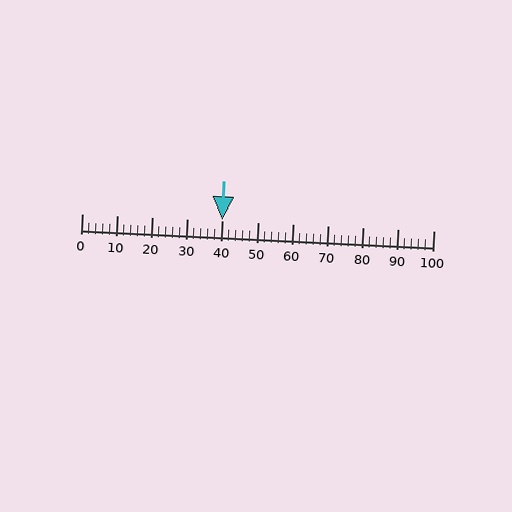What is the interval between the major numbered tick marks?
The major tick marks are spaced 10 units apart.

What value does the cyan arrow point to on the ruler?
The cyan arrow points to approximately 40.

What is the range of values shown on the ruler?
The ruler shows values from 0 to 100.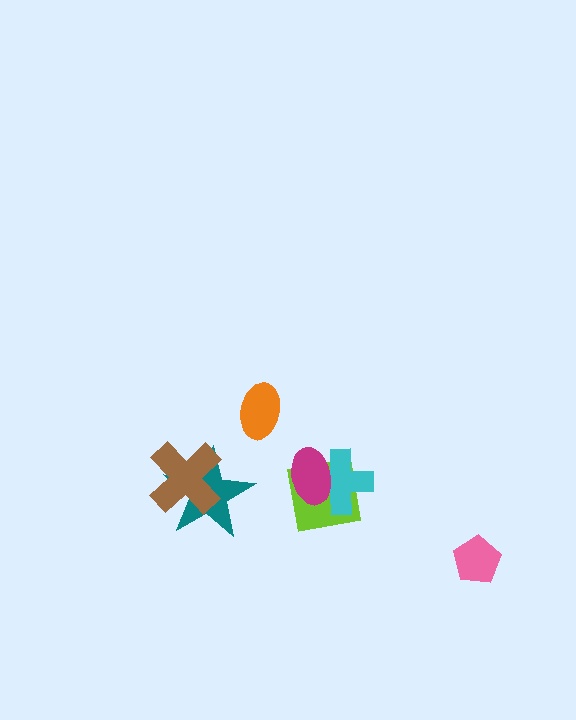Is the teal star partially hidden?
Yes, it is partially covered by another shape.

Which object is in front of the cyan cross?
The magenta ellipse is in front of the cyan cross.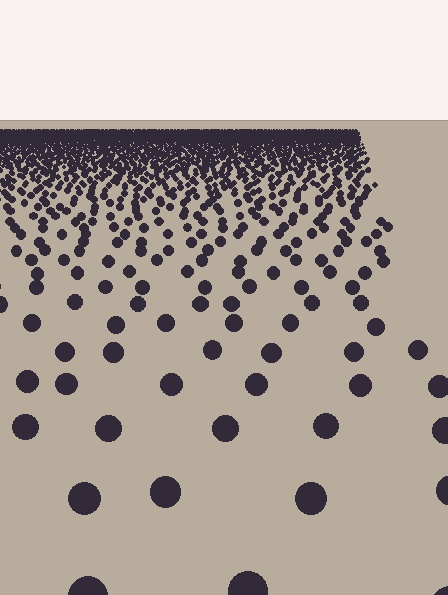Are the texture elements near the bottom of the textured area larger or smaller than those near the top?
Larger. Near the bottom, elements are closer to the viewer and appear at a bigger on-screen size.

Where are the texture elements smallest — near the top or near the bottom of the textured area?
Near the top.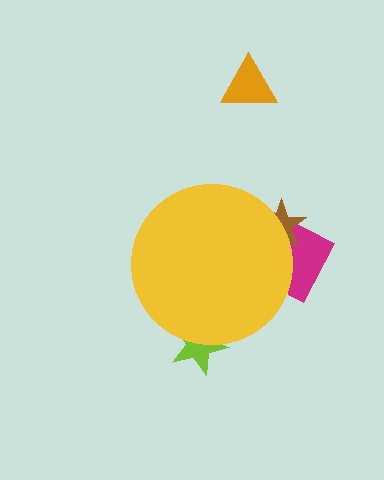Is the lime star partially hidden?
Yes, the lime star is partially hidden behind the yellow circle.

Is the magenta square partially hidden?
Yes, the magenta square is partially hidden behind the yellow circle.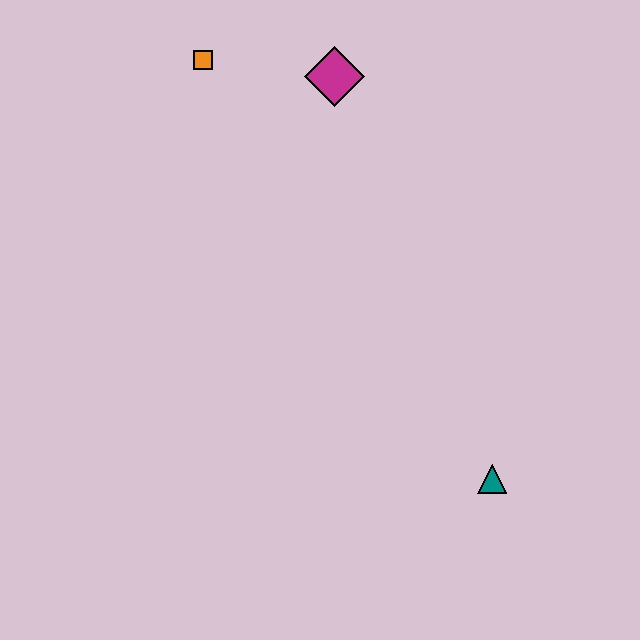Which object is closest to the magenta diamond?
The orange square is closest to the magenta diamond.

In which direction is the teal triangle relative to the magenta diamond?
The teal triangle is below the magenta diamond.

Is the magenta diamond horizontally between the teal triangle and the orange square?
Yes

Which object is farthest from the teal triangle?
The orange square is farthest from the teal triangle.